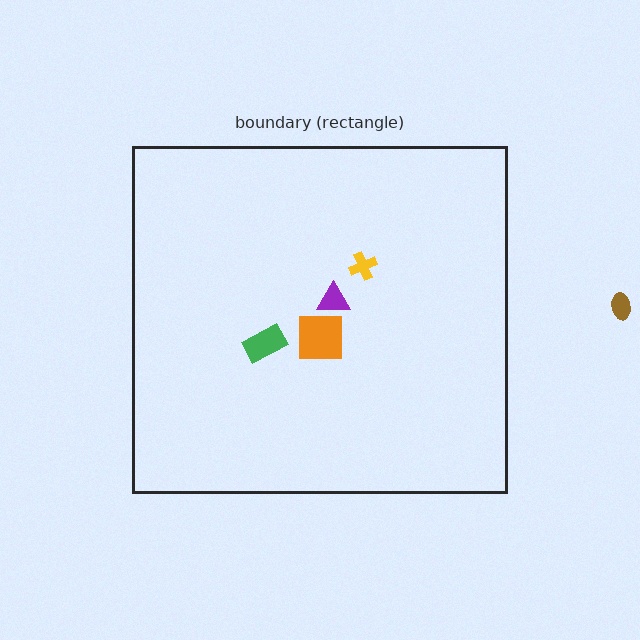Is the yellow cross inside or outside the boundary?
Inside.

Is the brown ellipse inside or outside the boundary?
Outside.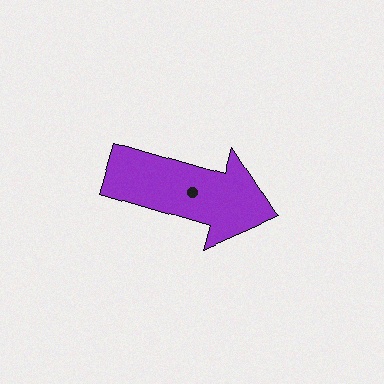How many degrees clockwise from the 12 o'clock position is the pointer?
Approximately 107 degrees.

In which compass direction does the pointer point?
East.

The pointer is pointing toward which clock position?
Roughly 4 o'clock.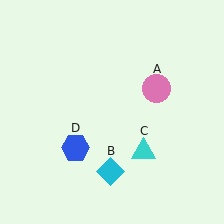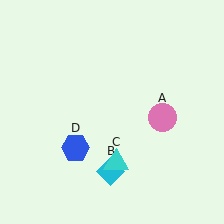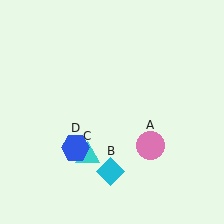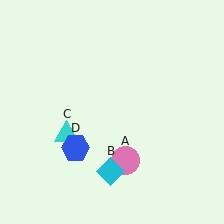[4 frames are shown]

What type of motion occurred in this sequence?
The pink circle (object A), cyan triangle (object C) rotated clockwise around the center of the scene.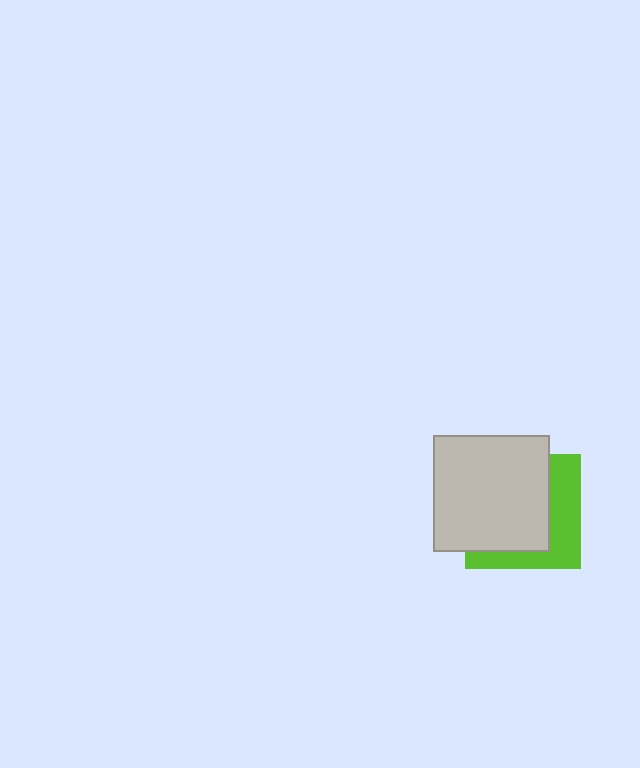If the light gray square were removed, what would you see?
You would see the complete lime square.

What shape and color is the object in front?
The object in front is a light gray square.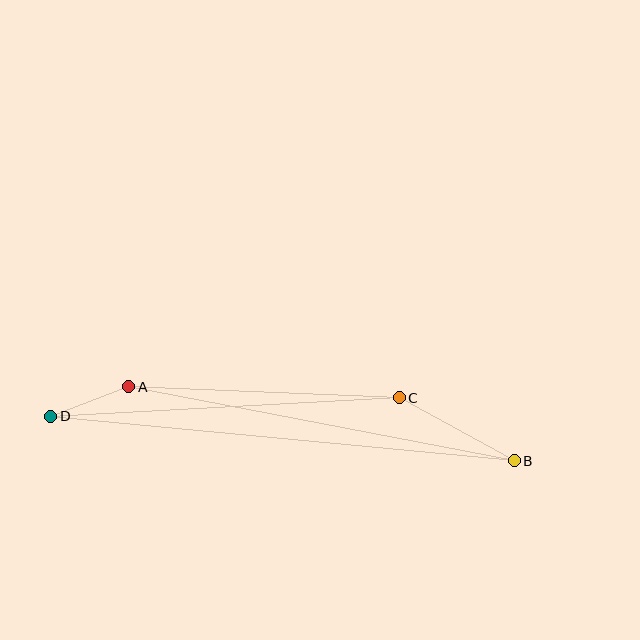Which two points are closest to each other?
Points A and D are closest to each other.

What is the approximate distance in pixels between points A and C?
The distance between A and C is approximately 271 pixels.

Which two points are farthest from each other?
Points B and D are farthest from each other.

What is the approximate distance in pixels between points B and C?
The distance between B and C is approximately 131 pixels.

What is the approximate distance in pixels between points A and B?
The distance between A and B is approximately 393 pixels.